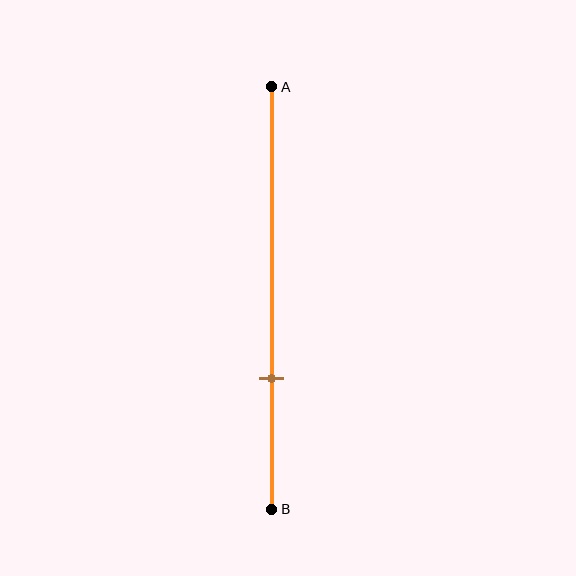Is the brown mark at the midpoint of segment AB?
No, the mark is at about 70% from A, not at the 50% midpoint.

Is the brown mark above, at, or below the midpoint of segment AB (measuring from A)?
The brown mark is below the midpoint of segment AB.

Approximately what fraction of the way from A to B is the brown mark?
The brown mark is approximately 70% of the way from A to B.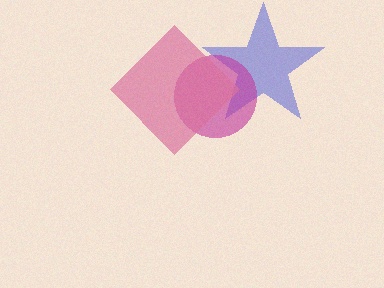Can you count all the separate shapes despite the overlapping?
Yes, there are 3 separate shapes.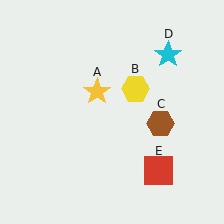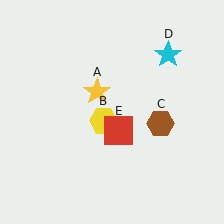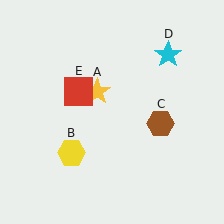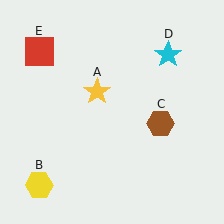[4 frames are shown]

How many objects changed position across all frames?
2 objects changed position: yellow hexagon (object B), red square (object E).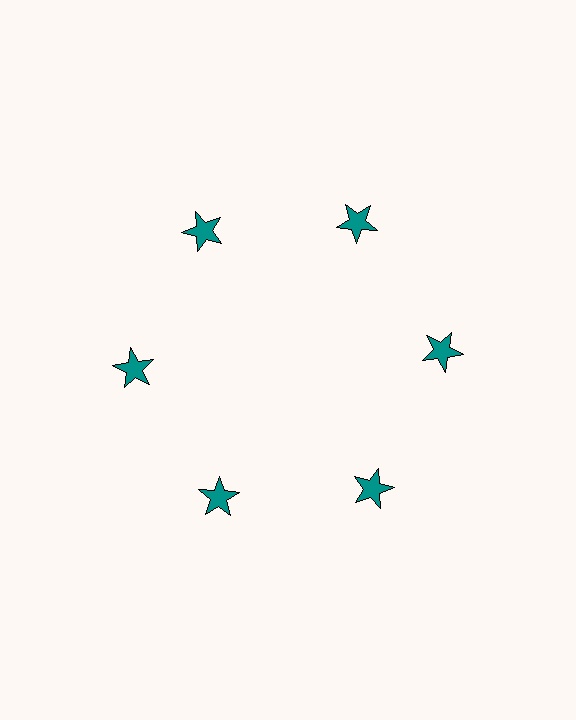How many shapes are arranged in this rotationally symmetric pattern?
There are 6 shapes, arranged in 6 groups of 1.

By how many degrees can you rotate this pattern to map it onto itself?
The pattern maps onto itself every 60 degrees of rotation.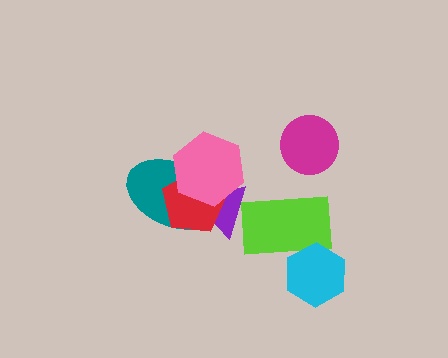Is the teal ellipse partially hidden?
Yes, it is partially covered by another shape.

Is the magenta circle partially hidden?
No, no other shape covers it.